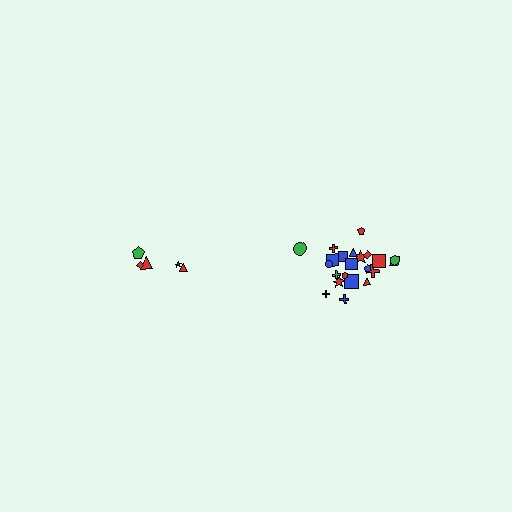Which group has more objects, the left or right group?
The right group.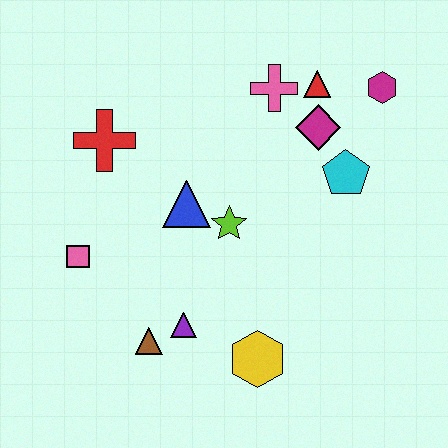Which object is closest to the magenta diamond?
The red triangle is closest to the magenta diamond.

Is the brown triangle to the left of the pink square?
No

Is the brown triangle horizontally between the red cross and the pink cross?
Yes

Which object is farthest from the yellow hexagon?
The magenta hexagon is farthest from the yellow hexagon.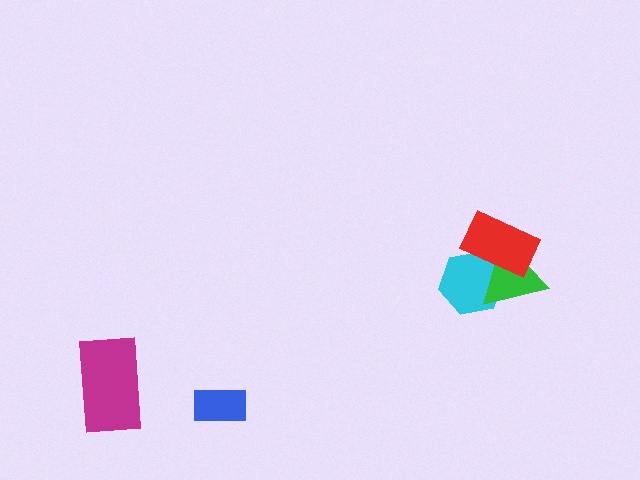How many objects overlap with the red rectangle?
2 objects overlap with the red rectangle.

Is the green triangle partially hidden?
Yes, it is partially covered by another shape.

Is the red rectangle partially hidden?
No, no other shape covers it.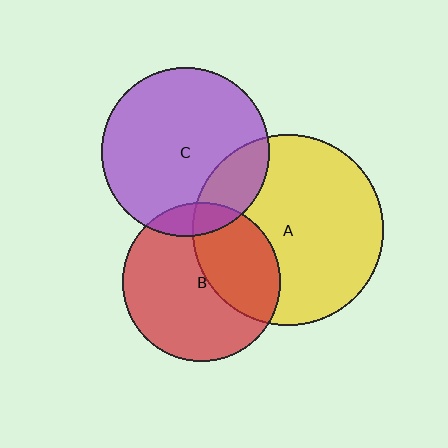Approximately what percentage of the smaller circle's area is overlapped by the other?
Approximately 10%.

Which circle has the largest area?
Circle A (yellow).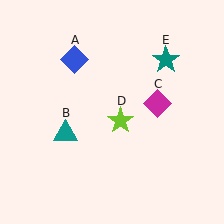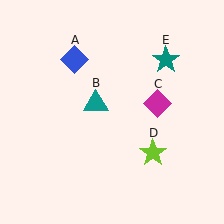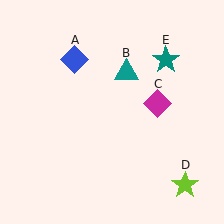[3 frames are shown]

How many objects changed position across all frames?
2 objects changed position: teal triangle (object B), lime star (object D).